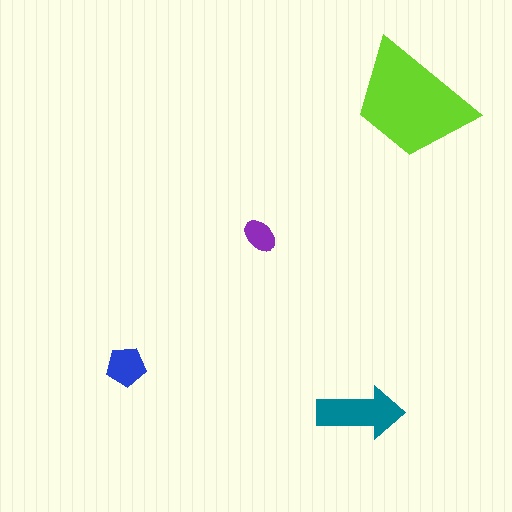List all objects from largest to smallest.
The lime trapezoid, the teal arrow, the blue pentagon, the purple ellipse.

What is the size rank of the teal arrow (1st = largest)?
2nd.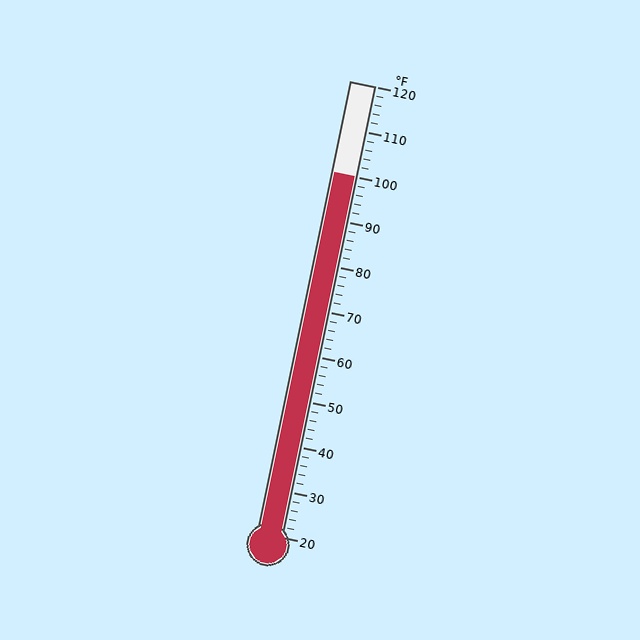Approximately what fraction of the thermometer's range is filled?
The thermometer is filled to approximately 80% of its range.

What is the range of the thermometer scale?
The thermometer scale ranges from 20°F to 120°F.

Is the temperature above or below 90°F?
The temperature is above 90°F.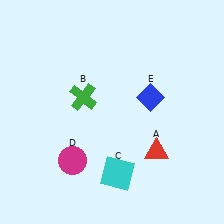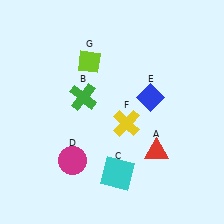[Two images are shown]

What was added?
A yellow cross (F), a lime diamond (G) were added in Image 2.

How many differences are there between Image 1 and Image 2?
There are 2 differences between the two images.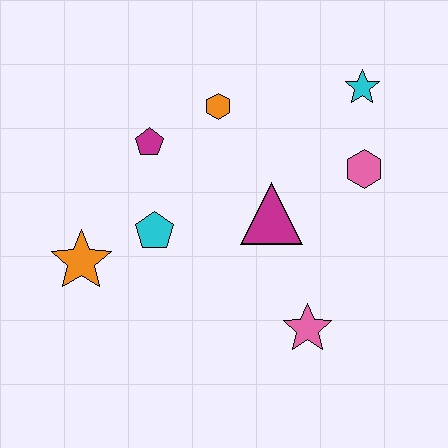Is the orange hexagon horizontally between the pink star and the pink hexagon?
No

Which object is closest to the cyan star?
The pink hexagon is closest to the cyan star.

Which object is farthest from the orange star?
The cyan star is farthest from the orange star.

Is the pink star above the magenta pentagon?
No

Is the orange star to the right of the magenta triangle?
No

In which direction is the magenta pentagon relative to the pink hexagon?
The magenta pentagon is to the left of the pink hexagon.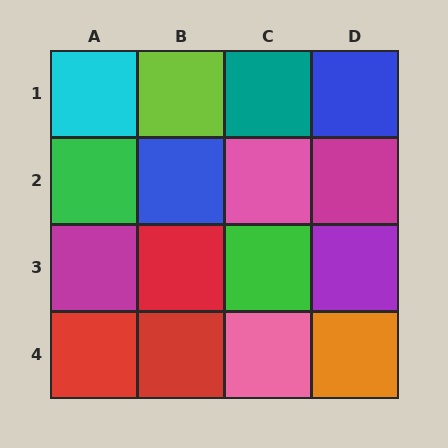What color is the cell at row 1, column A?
Cyan.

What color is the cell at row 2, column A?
Green.